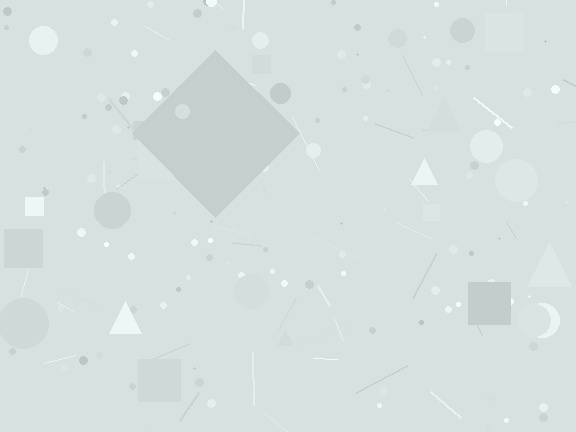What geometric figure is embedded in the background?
A diamond is embedded in the background.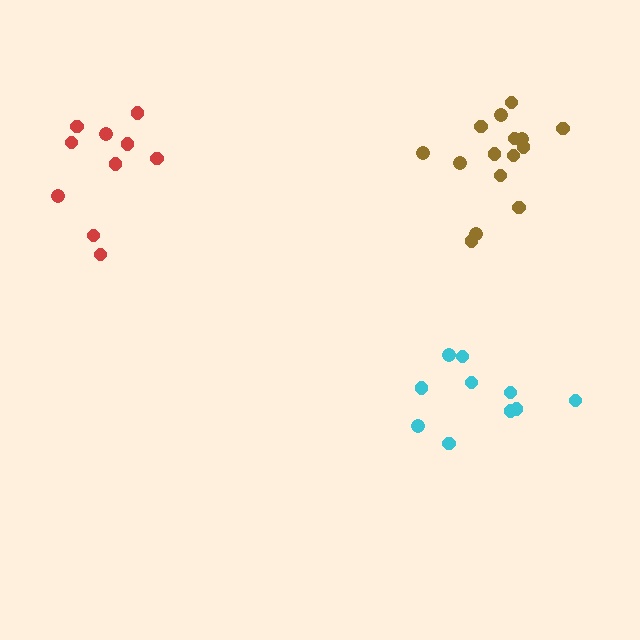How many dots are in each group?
Group 1: 10 dots, Group 2: 15 dots, Group 3: 10 dots (35 total).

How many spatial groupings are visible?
There are 3 spatial groupings.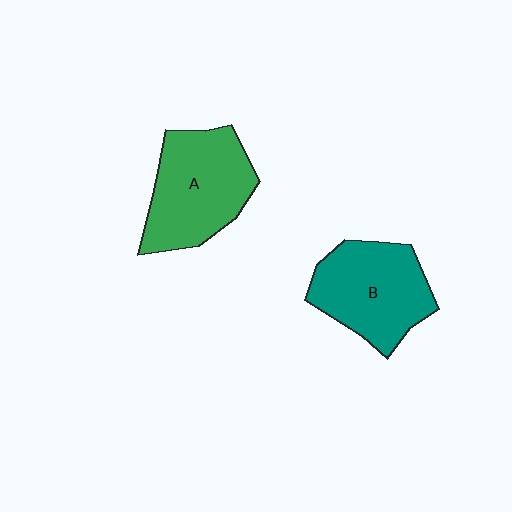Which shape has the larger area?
Shape A (green).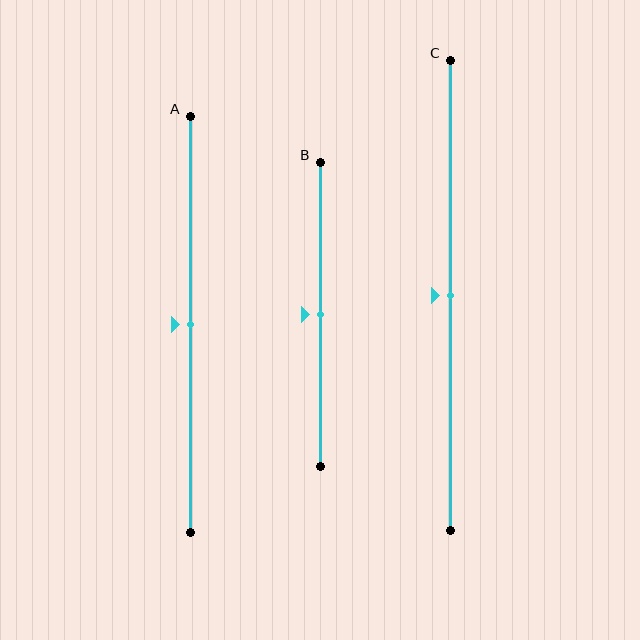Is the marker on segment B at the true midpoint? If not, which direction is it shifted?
Yes, the marker on segment B is at the true midpoint.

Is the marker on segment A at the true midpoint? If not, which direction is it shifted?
Yes, the marker on segment A is at the true midpoint.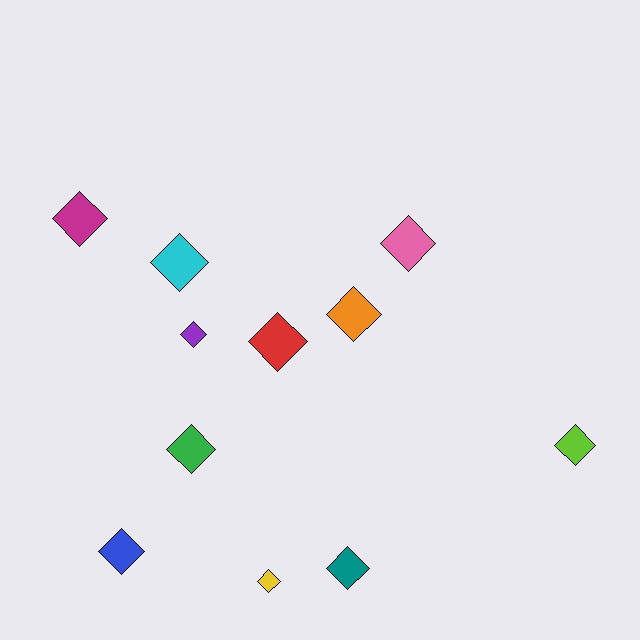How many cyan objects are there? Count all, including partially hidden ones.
There is 1 cyan object.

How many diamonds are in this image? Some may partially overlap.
There are 11 diamonds.